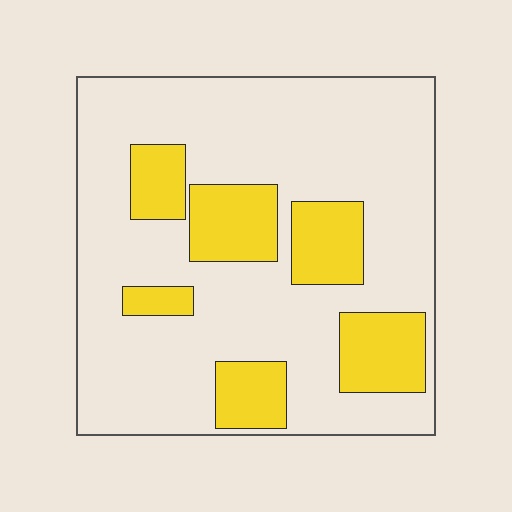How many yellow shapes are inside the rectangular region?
6.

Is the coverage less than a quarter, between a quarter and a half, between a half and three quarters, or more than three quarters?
Less than a quarter.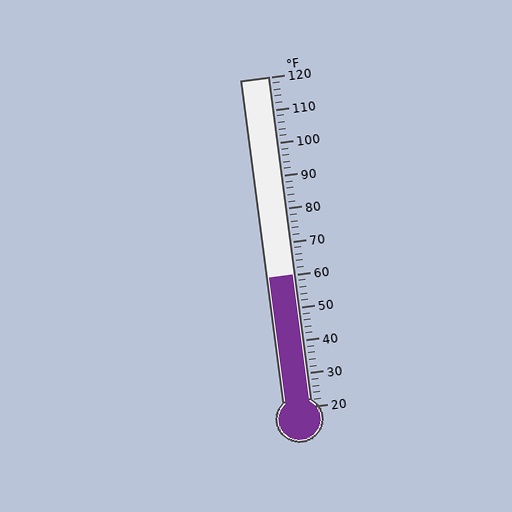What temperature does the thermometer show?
The thermometer shows approximately 60°F.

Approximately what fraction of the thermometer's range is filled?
The thermometer is filled to approximately 40% of its range.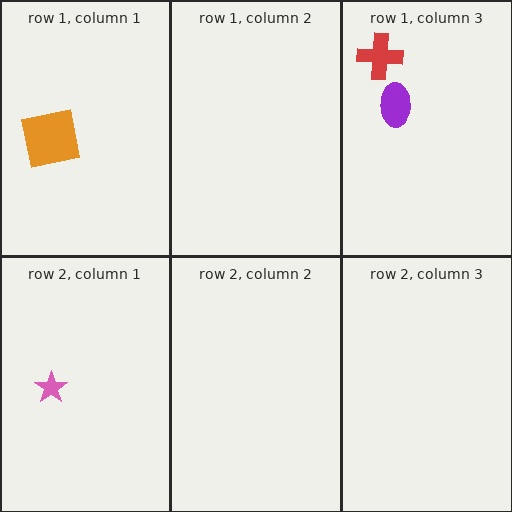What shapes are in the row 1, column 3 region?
The purple ellipse, the red cross.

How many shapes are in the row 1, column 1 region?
1.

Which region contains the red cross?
The row 1, column 3 region.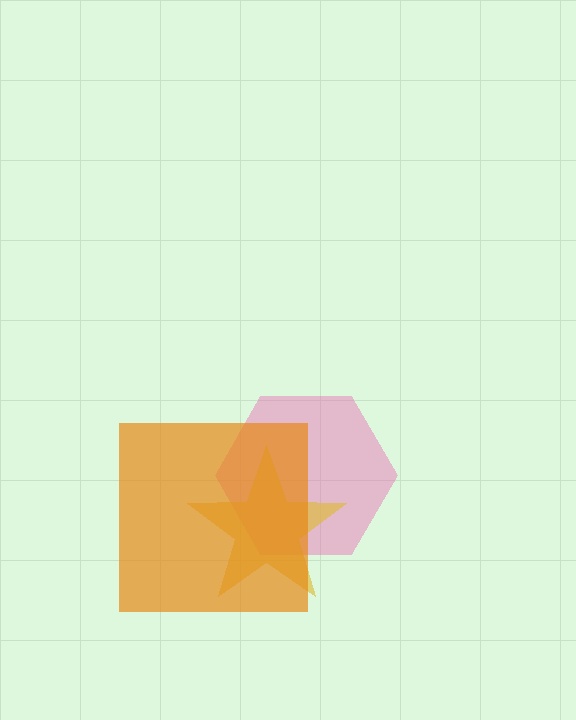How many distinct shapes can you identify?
There are 3 distinct shapes: a pink hexagon, a yellow star, an orange square.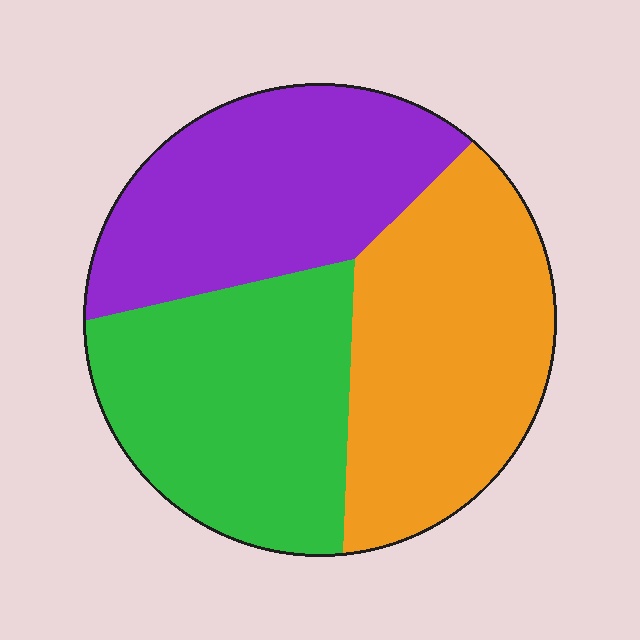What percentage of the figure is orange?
Orange covers around 35% of the figure.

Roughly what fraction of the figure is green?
Green takes up about one third (1/3) of the figure.